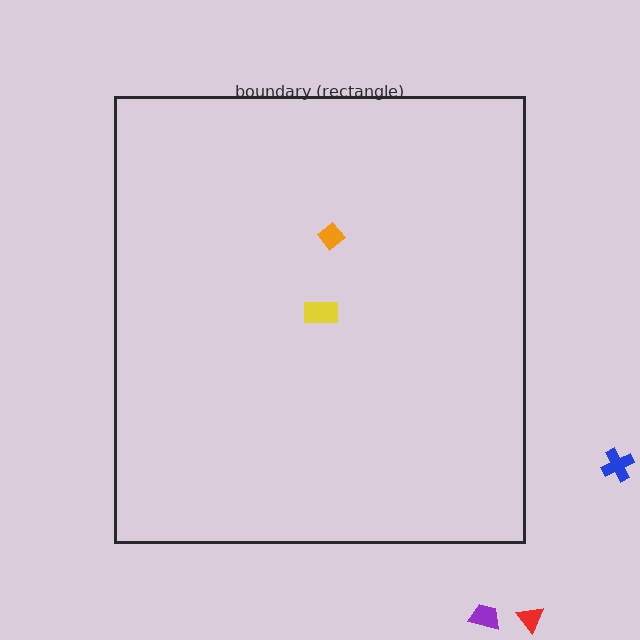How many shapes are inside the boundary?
2 inside, 3 outside.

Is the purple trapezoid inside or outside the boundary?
Outside.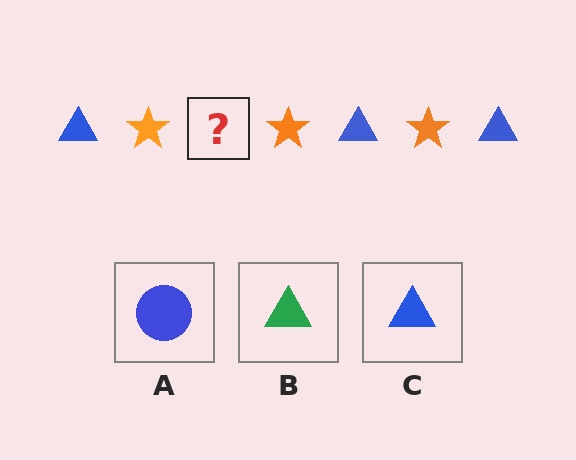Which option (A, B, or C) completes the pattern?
C.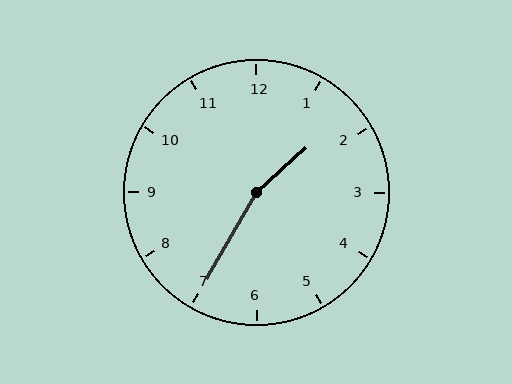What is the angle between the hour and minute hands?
Approximately 162 degrees.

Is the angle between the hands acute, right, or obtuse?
It is obtuse.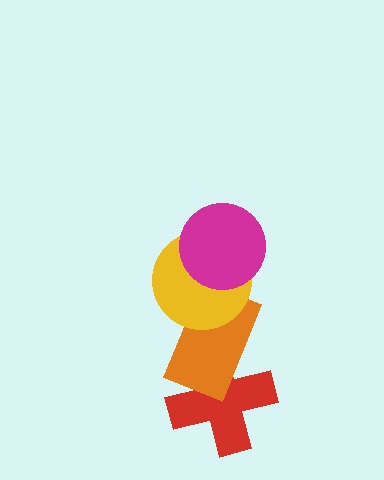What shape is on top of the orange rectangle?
The yellow circle is on top of the orange rectangle.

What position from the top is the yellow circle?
The yellow circle is 2nd from the top.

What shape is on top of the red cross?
The orange rectangle is on top of the red cross.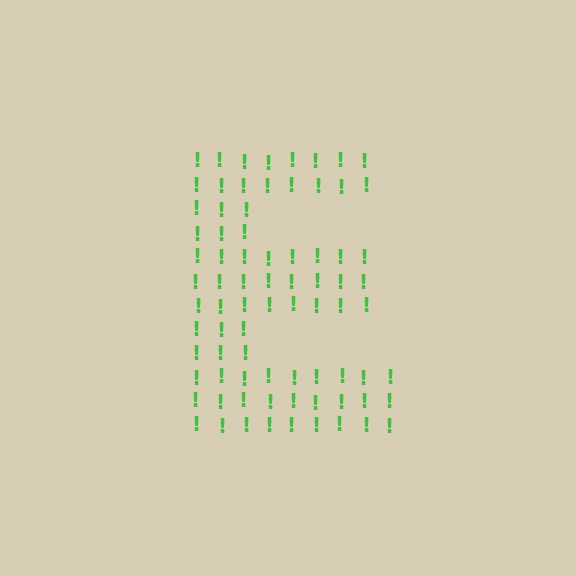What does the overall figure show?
The overall figure shows the letter E.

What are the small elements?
The small elements are exclamation marks.